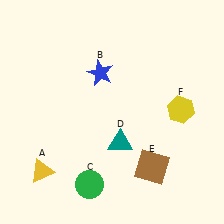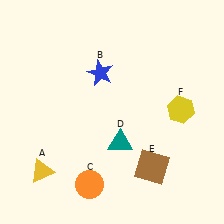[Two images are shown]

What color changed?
The circle (C) changed from green in Image 1 to orange in Image 2.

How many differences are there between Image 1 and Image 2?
There is 1 difference between the two images.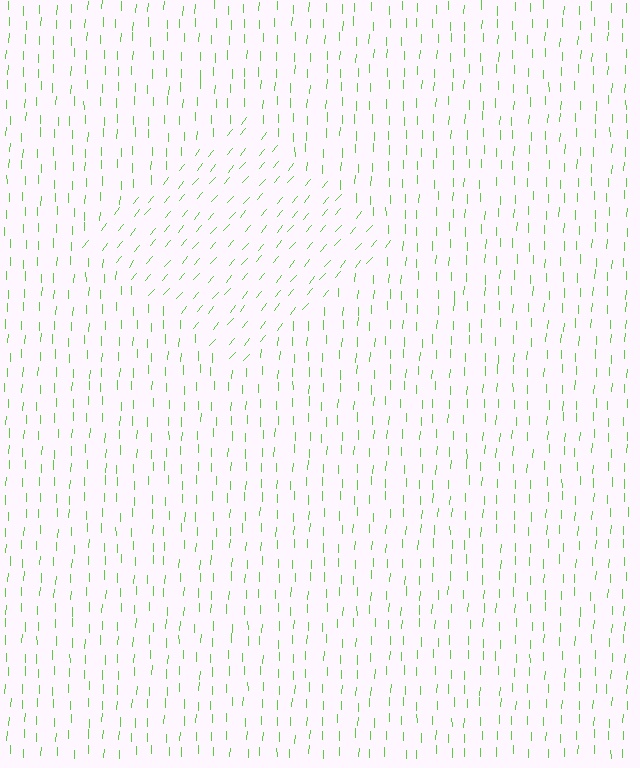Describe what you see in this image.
The image is filled with small lime line segments. A diamond region in the image has lines oriented differently from the surrounding lines, creating a visible texture boundary.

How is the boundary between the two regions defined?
The boundary is defined purely by a change in line orientation (approximately 38 degrees difference). All lines are the same color and thickness.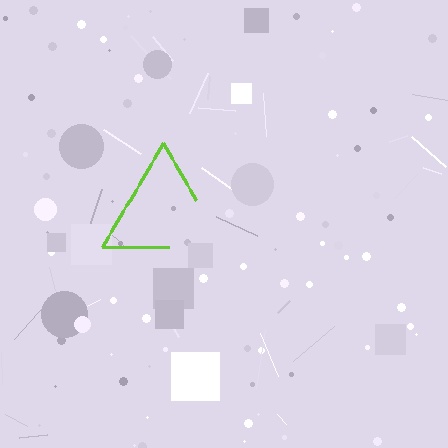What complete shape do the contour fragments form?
The contour fragments form a triangle.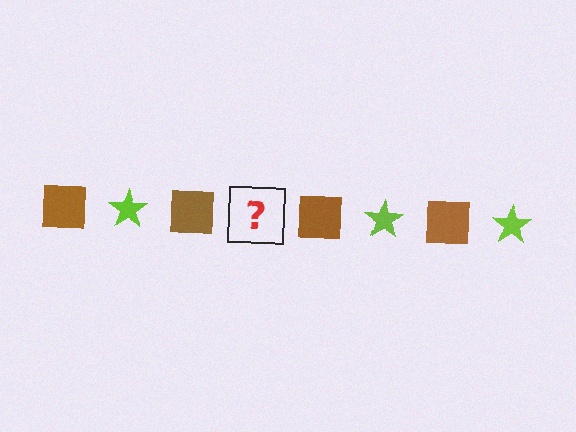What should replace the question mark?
The question mark should be replaced with a lime star.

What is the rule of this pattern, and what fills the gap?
The rule is that the pattern alternates between brown square and lime star. The gap should be filled with a lime star.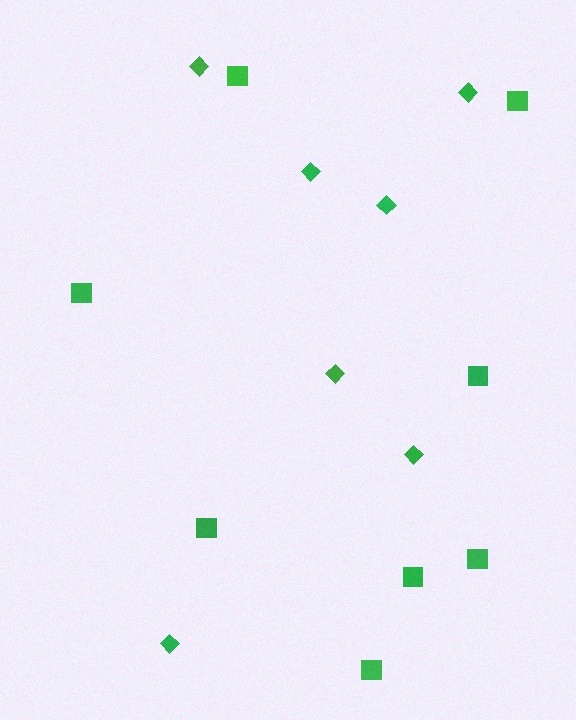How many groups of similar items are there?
There are 2 groups: one group of diamonds (7) and one group of squares (8).